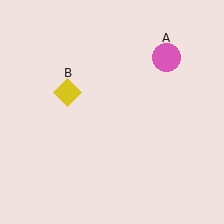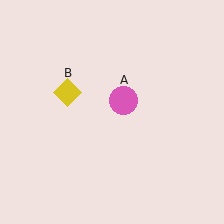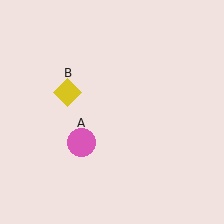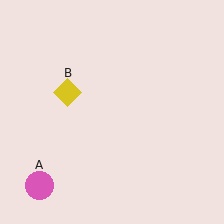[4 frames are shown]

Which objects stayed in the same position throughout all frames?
Yellow diamond (object B) remained stationary.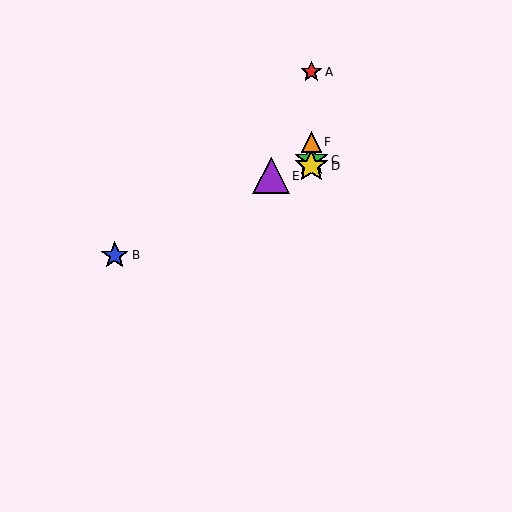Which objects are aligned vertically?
Objects A, C, D, F are aligned vertically.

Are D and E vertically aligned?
No, D is at x≈311 and E is at x≈271.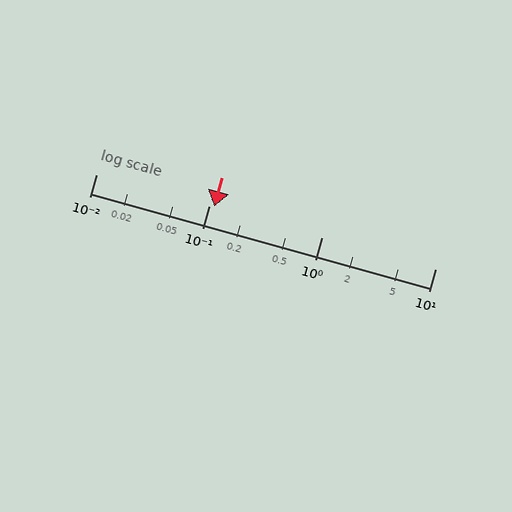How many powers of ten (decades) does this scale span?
The scale spans 3 decades, from 0.01 to 10.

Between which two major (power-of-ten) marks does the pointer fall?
The pointer is between 0.1 and 1.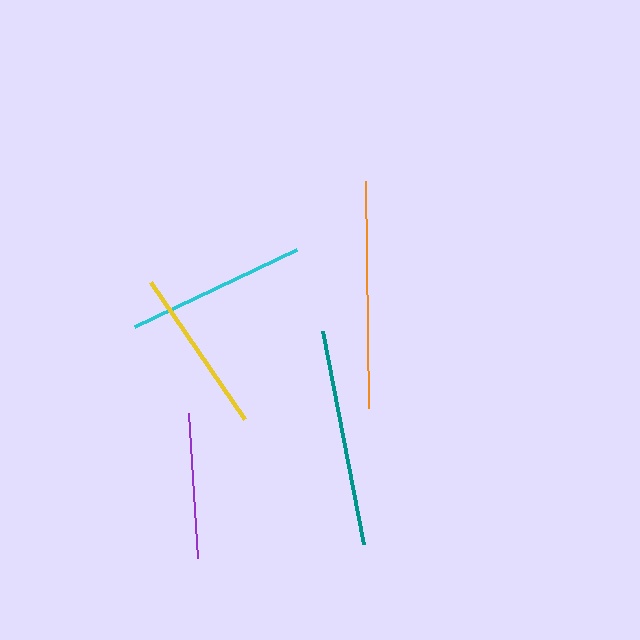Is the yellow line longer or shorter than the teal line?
The teal line is longer than the yellow line.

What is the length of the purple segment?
The purple segment is approximately 145 pixels long.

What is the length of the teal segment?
The teal segment is approximately 217 pixels long.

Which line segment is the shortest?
The purple line is the shortest at approximately 145 pixels.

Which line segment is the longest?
The orange line is the longest at approximately 227 pixels.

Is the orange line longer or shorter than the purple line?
The orange line is longer than the purple line.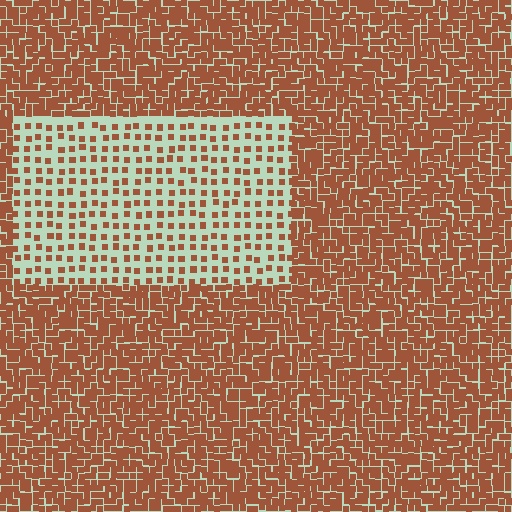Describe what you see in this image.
The image contains small brown elements arranged at two different densities. A rectangle-shaped region is visible where the elements are less densely packed than the surrounding area.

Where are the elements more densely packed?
The elements are more densely packed outside the rectangle boundary.